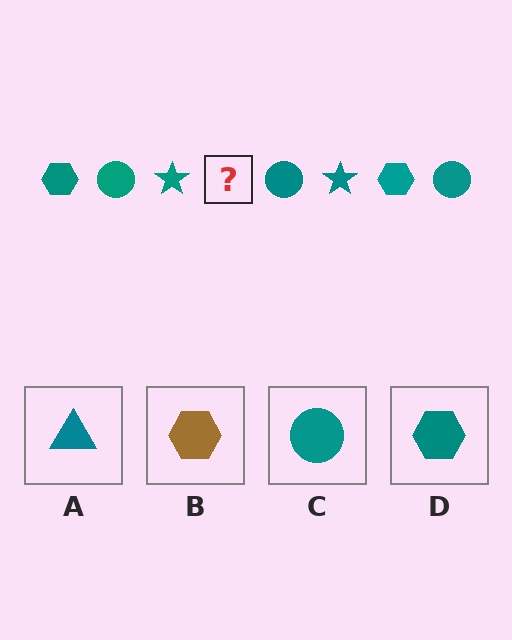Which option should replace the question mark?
Option D.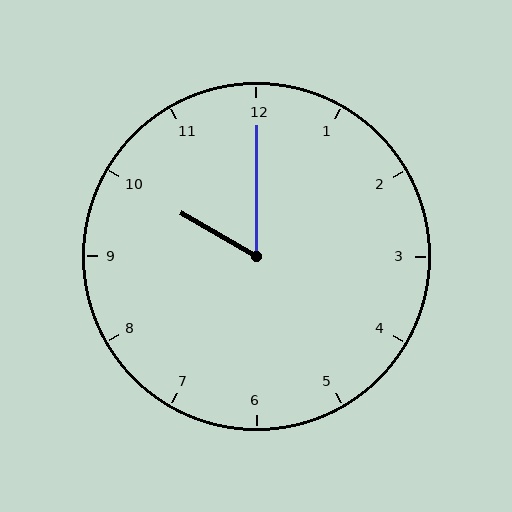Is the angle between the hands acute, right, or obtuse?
It is acute.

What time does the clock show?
10:00.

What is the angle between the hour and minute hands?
Approximately 60 degrees.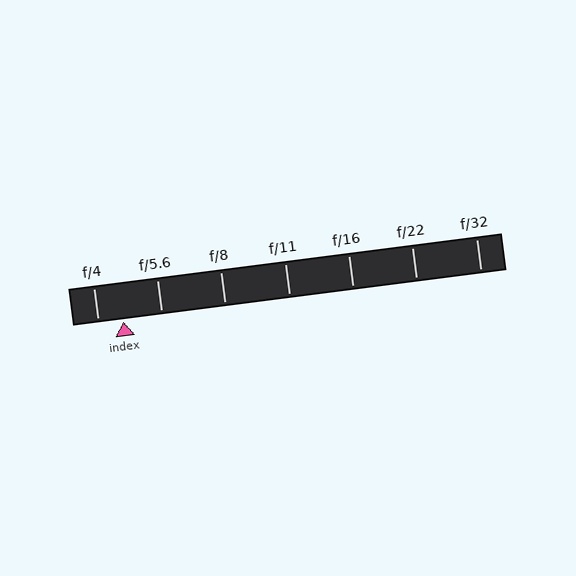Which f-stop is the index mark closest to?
The index mark is closest to f/4.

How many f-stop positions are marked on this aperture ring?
There are 7 f-stop positions marked.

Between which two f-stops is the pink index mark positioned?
The index mark is between f/4 and f/5.6.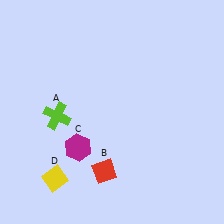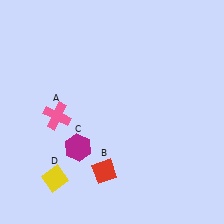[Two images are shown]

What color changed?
The cross (A) changed from lime in Image 1 to pink in Image 2.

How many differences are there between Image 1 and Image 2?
There is 1 difference between the two images.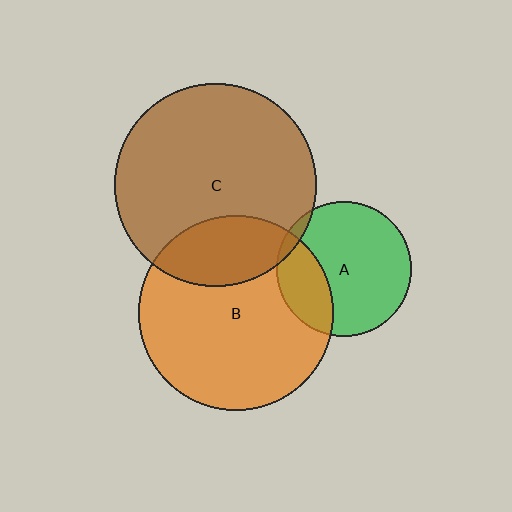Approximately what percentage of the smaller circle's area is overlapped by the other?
Approximately 25%.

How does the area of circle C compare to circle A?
Approximately 2.3 times.